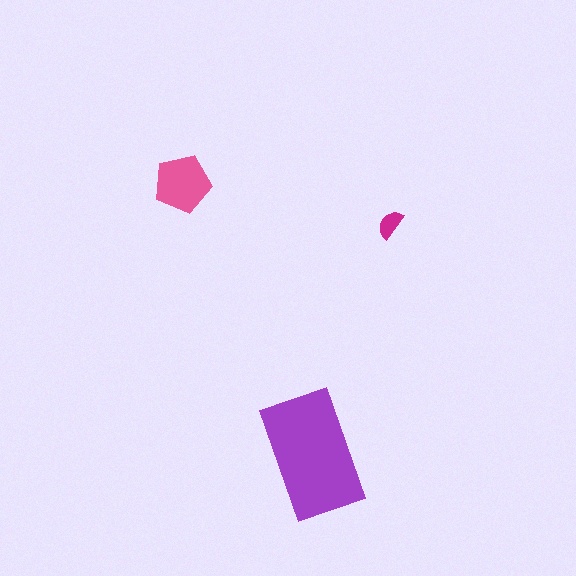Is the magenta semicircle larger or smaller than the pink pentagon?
Smaller.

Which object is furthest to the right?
The magenta semicircle is rightmost.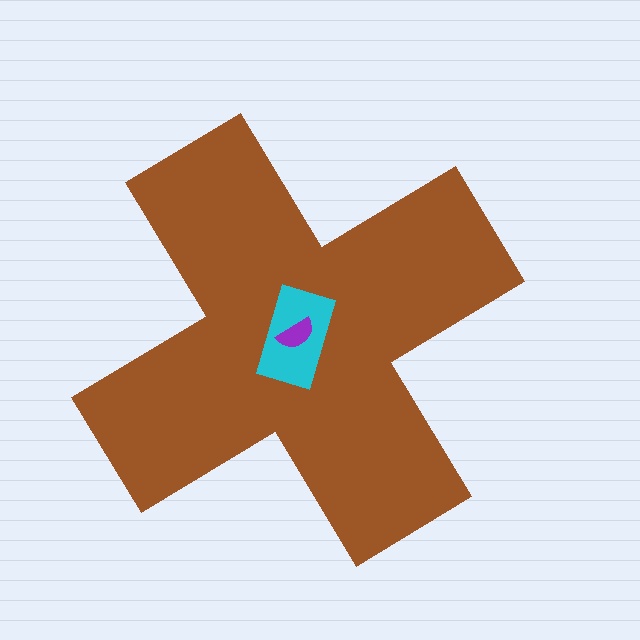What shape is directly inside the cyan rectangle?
The purple semicircle.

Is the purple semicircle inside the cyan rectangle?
Yes.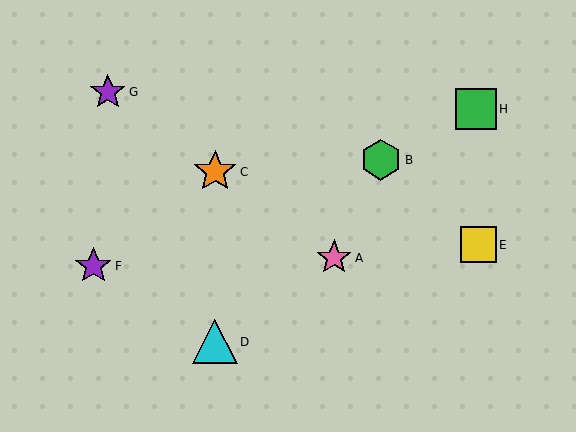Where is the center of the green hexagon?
The center of the green hexagon is at (381, 160).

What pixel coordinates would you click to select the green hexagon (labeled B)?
Click at (381, 160) to select the green hexagon B.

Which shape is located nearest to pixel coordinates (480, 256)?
The yellow square (labeled E) at (478, 245) is nearest to that location.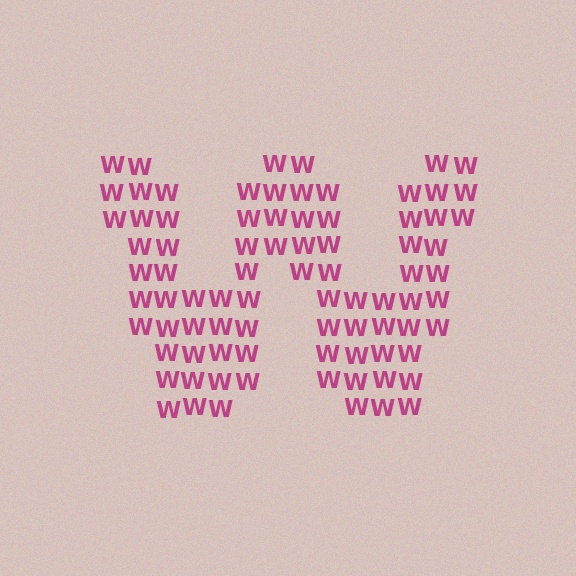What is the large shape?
The large shape is the letter W.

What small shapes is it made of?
It is made of small letter W's.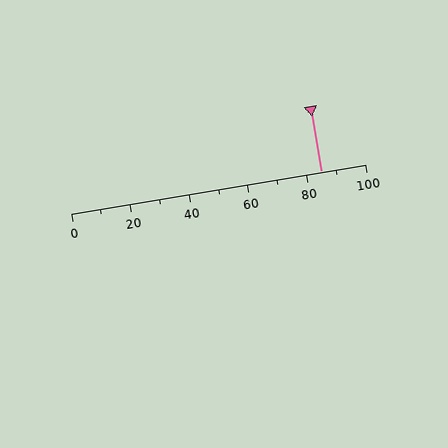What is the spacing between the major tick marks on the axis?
The major ticks are spaced 20 apart.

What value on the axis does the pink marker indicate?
The marker indicates approximately 85.